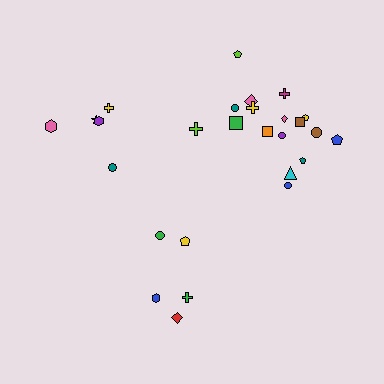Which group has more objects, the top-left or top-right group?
The top-right group.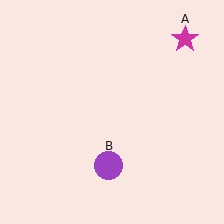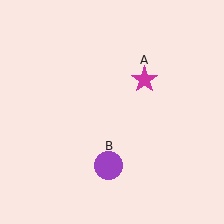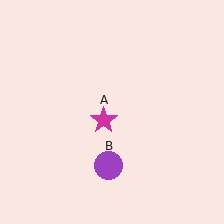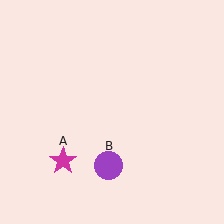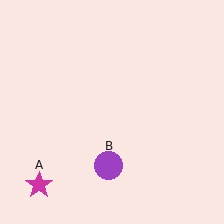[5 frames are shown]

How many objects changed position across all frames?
1 object changed position: magenta star (object A).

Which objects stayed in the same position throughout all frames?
Purple circle (object B) remained stationary.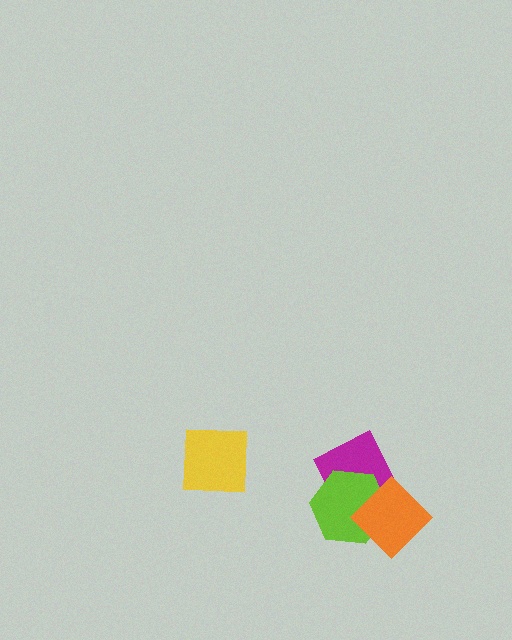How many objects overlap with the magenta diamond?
2 objects overlap with the magenta diamond.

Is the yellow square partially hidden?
No, no other shape covers it.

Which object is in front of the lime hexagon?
The orange diamond is in front of the lime hexagon.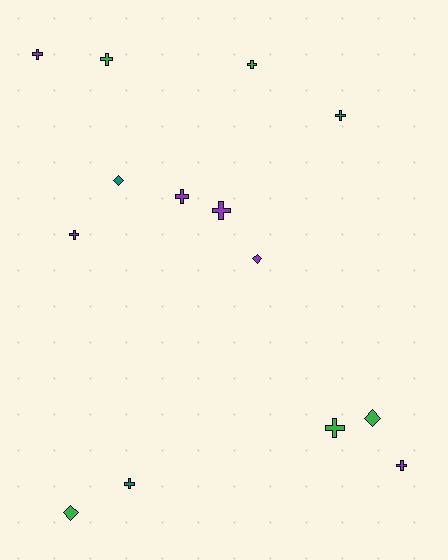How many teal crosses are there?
There are 2 teal crosses.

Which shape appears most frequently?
Cross, with 10 objects.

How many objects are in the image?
There are 14 objects.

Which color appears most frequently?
Purple, with 6 objects.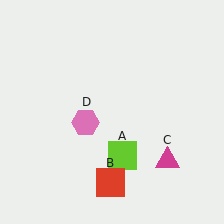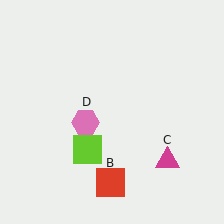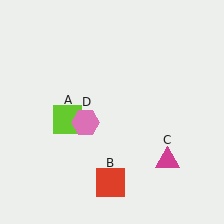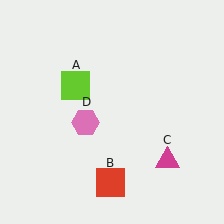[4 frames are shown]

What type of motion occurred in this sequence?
The lime square (object A) rotated clockwise around the center of the scene.